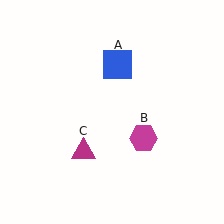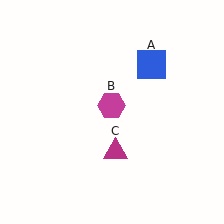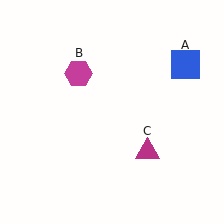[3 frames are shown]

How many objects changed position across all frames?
3 objects changed position: blue square (object A), magenta hexagon (object B), magenta triangle (object C).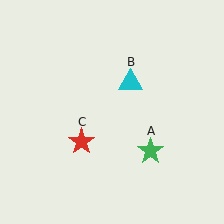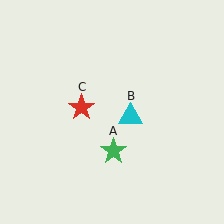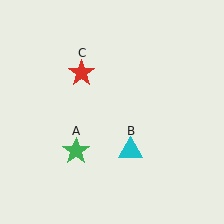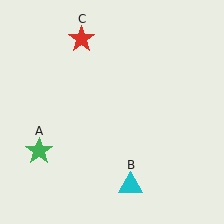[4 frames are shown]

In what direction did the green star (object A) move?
The green star (object A) moved left.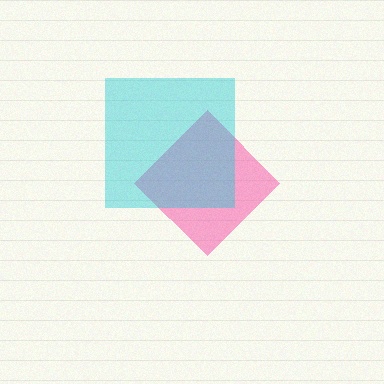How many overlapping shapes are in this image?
There are 2 overlapping shapes in the image.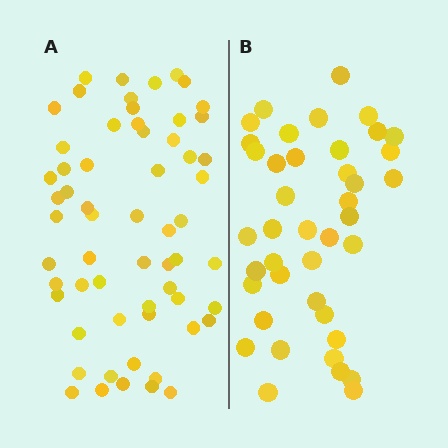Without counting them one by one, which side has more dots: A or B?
Region A (the left region) has more dots.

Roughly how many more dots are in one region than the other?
Region A has approximately 20 more dots than region B.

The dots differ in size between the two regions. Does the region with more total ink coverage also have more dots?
No. Region B has more total ink coverage because its dots are larger, but region A actually contains more individual dots. Total area can be misleading — the number of items is what matters here.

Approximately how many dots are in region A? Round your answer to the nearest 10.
About 60 dots.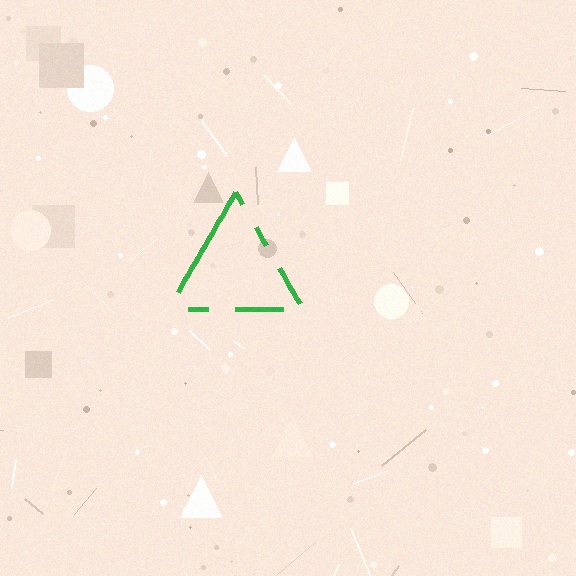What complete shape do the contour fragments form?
The contour fragments form a triangle.